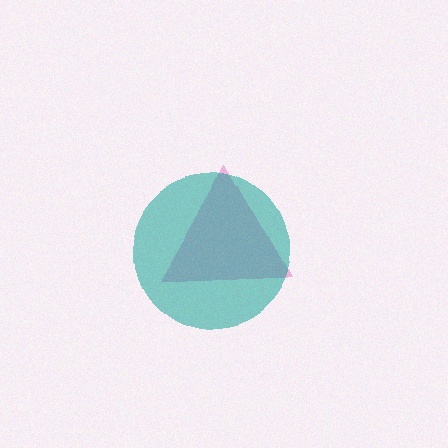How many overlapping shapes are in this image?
There are 2 overlapping shapes in the image.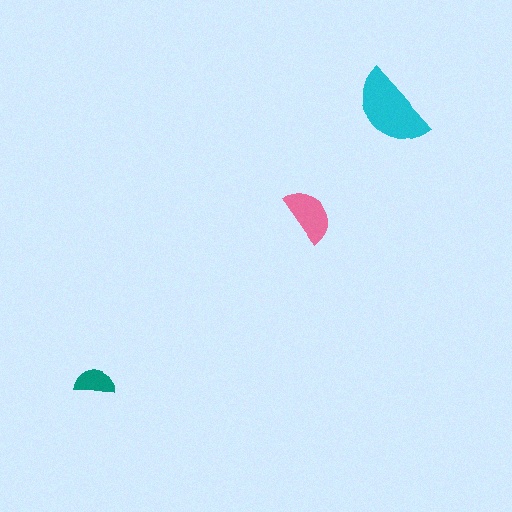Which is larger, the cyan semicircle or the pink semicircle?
The cyan one.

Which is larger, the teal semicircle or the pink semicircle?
The pink one.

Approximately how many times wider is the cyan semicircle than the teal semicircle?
About 2 times wider.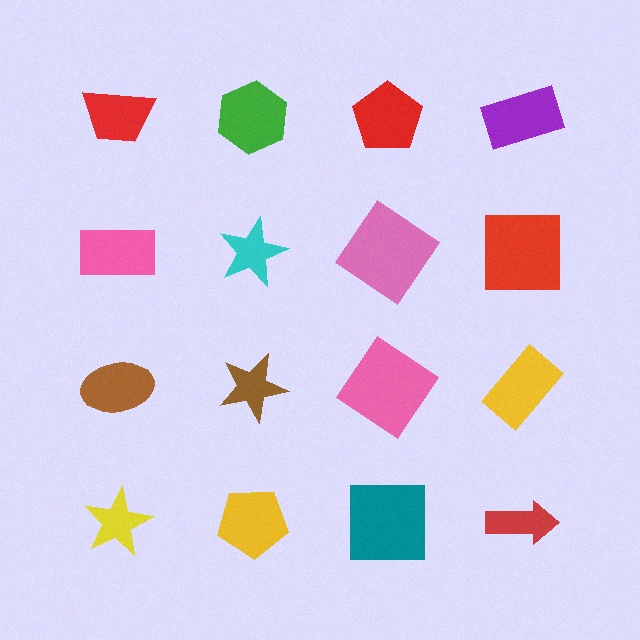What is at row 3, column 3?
A pink diamond.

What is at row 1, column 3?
A red pentagon.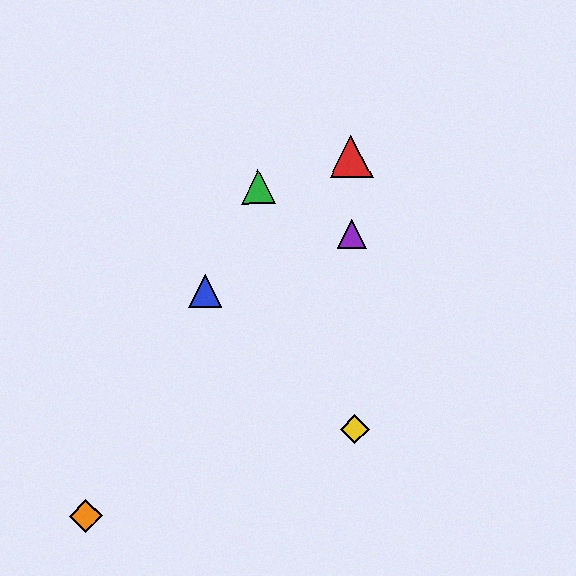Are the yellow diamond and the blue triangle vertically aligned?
No, the yellow diamond is at x≈355 and the blue triangle is at x≈205.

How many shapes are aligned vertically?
3 shapes (the red triangle, the yellow diamond, the purple triangle) are aligned vertically.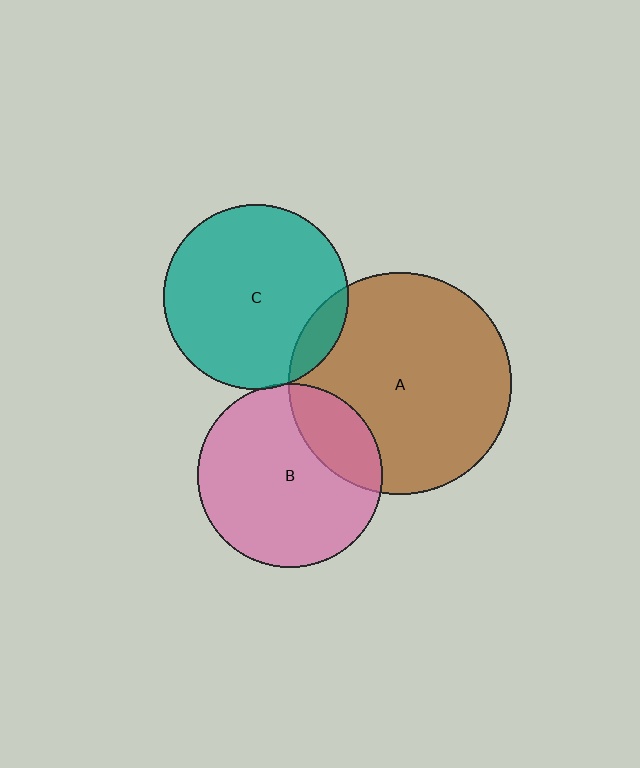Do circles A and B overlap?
Yes.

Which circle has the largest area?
Circle A (brown).